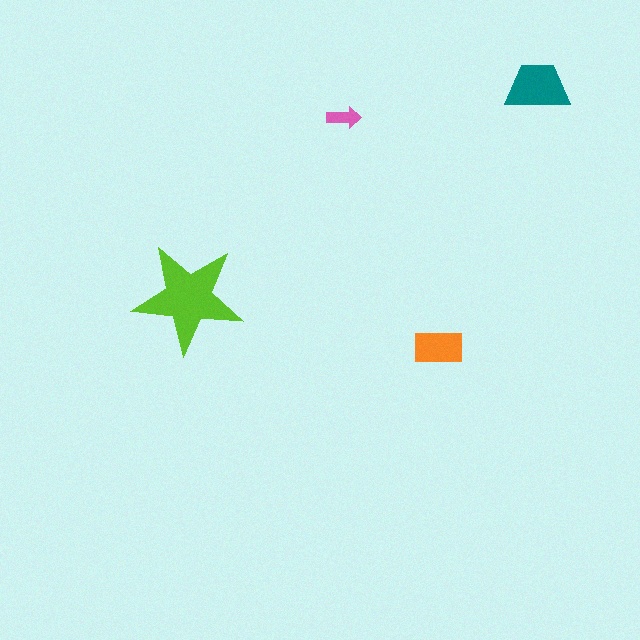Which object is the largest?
The lime star.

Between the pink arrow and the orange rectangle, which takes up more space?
The orange rectangle.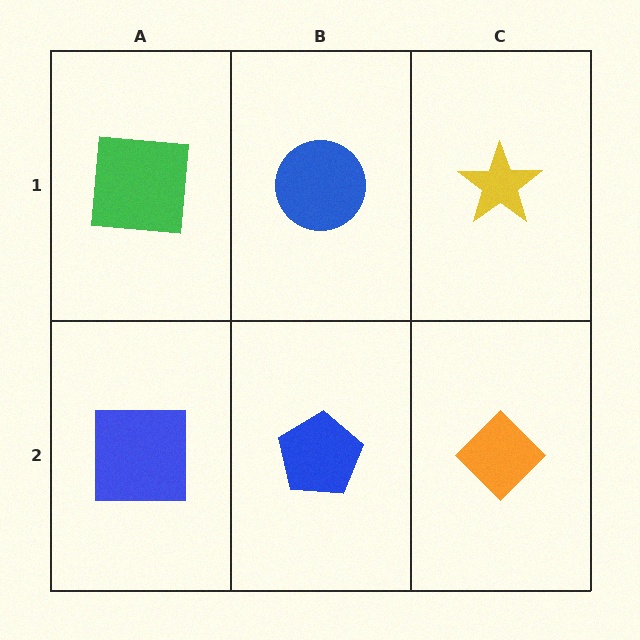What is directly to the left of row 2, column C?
A blue pentagon.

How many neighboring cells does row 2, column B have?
3.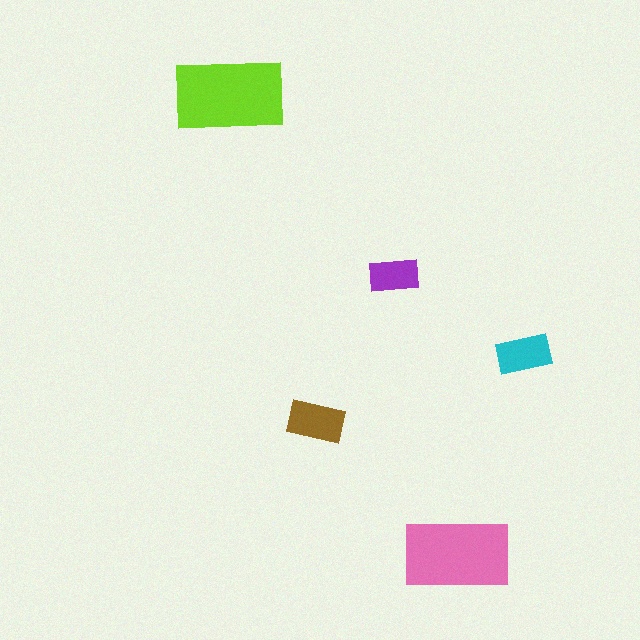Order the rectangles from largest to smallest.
the lime one, the pink one, the brown one, the cyan one, the purple one.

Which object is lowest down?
The pink rectangle is bottommost.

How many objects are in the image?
There are 5 objects in the image.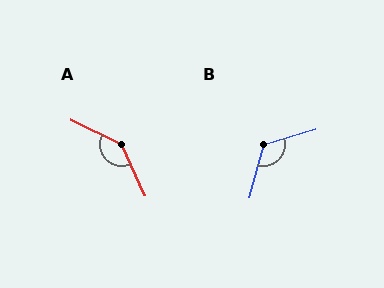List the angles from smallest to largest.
B (122°), A (141°).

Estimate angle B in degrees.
Approximately 122 degrees.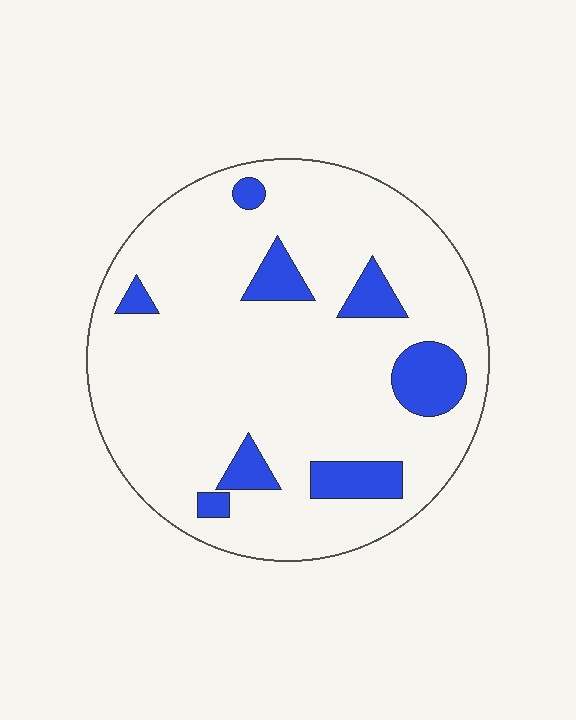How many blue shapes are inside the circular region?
8.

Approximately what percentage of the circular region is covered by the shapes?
Approximately 15%.